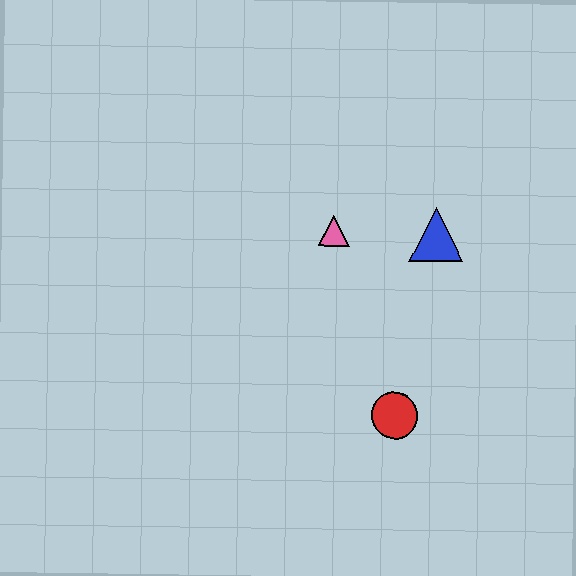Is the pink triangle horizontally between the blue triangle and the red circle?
No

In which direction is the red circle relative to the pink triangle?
The red circle is below the pink triangle.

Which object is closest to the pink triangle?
The blue triangle is closest to the pink triangle.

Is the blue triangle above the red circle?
Yes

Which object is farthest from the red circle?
The pink triangle is farthest from the red circle.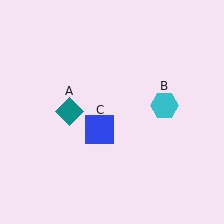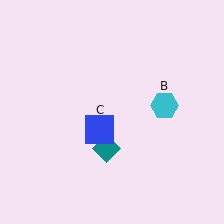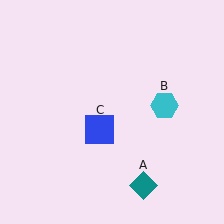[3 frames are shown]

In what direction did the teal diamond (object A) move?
The teal diamond (object A) moved down and to the right.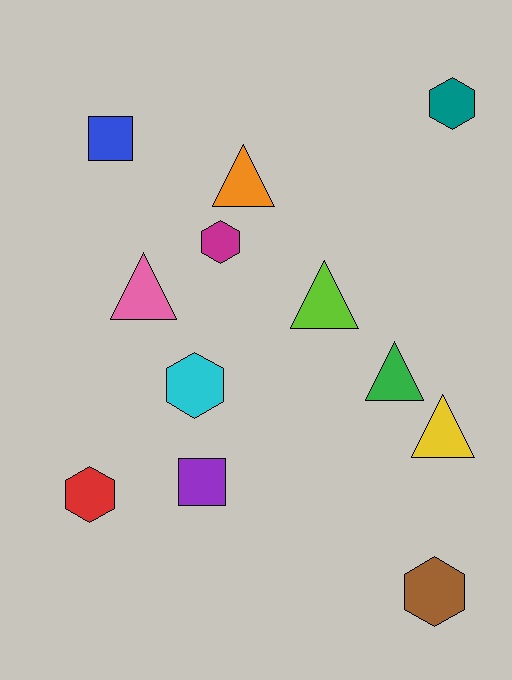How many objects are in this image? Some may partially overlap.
There are 12 objects.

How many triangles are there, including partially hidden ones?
There are 5 triangles.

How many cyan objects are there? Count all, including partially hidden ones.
There is 1 cyan object.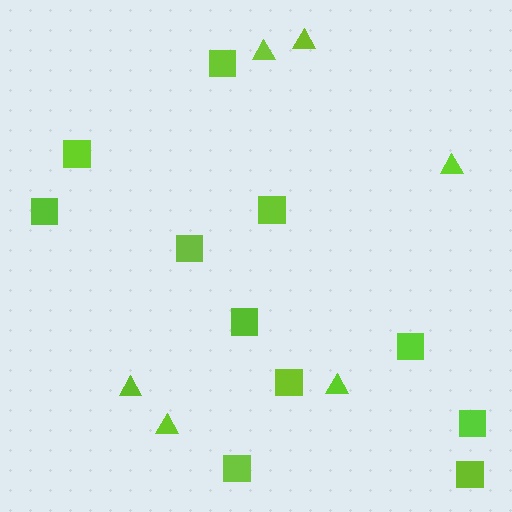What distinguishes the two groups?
There are 2 groups: one group of triangles (6) and one group of squares (11).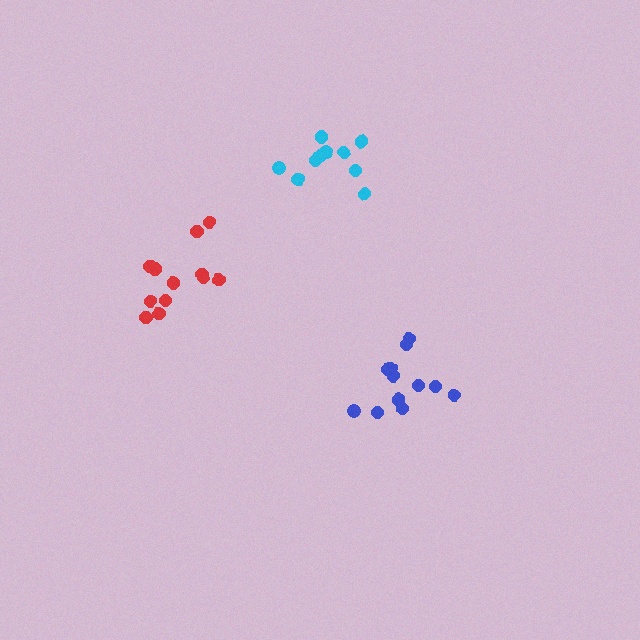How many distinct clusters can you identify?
There are 3 distinct clusters.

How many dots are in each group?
Group 1: 12 dots, Group 2: 11 dots, Group 3: 12 dots (35 total).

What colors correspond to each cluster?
The clusters are colored: red, cyan, blue.